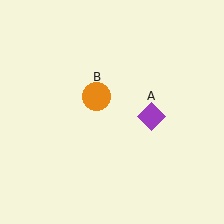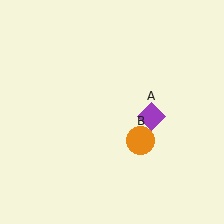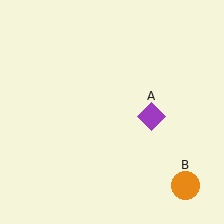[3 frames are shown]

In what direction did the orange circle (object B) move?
The orange circle (object B) moved down and to the right.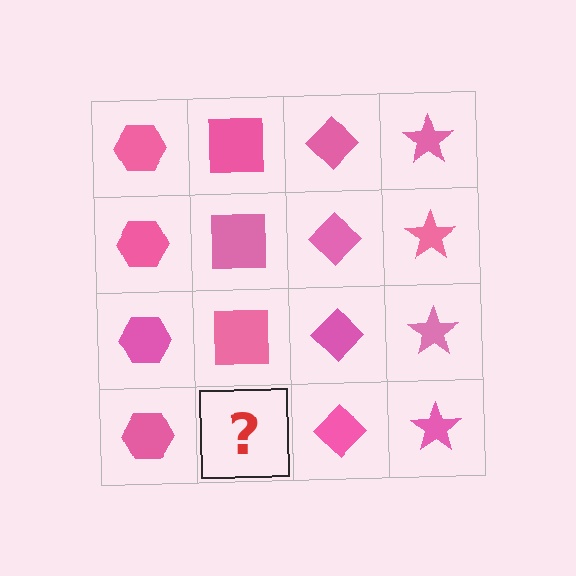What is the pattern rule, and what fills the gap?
The rule is that each column has a consistent shape. The gap should be filled with a pink square.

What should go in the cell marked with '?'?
The missing cell should contain a pink square.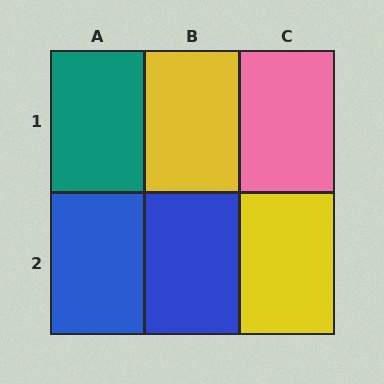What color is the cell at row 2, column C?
Yellow.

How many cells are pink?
1 cell is pink.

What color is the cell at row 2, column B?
Blue.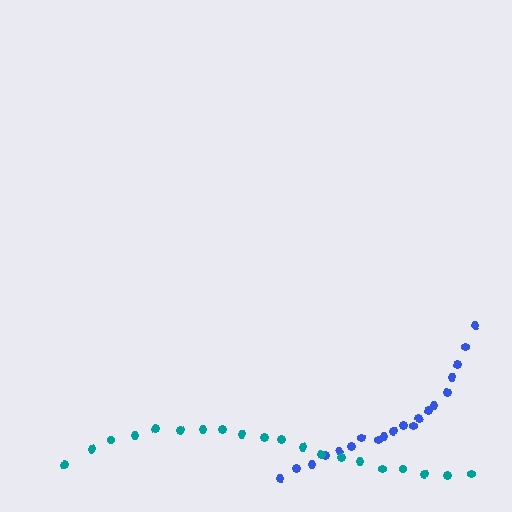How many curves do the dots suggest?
There are 2 distinct paths.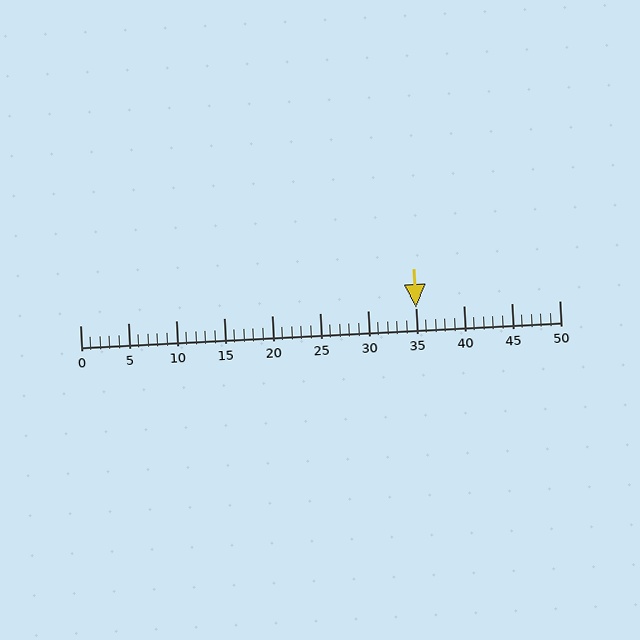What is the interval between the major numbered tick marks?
The major tick marks are spaced 5 units apart.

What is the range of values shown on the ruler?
The ruler shows values from 0 to 50.